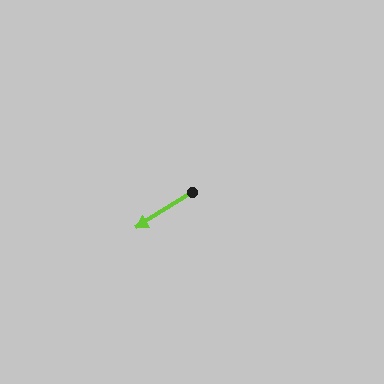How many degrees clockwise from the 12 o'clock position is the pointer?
Approximately 238 degrees.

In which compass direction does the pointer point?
Southwest.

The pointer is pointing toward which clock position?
Roughly 8 o'clock.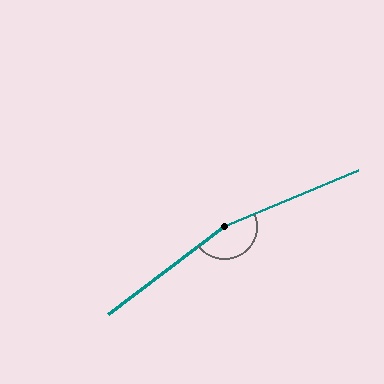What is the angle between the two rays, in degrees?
Approximately 166 degrees.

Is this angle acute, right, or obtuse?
It is obtuse.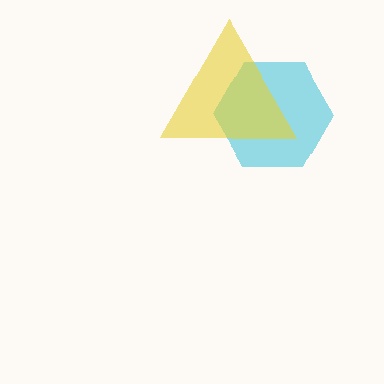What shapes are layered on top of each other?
The layered shapes are: a cyan hexagon, a yellow triangle.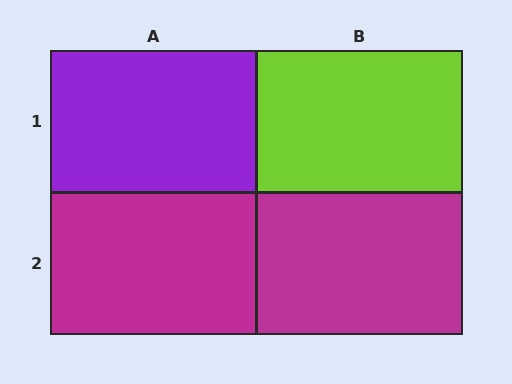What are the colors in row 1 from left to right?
Purple, lime.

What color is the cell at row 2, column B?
Magenta.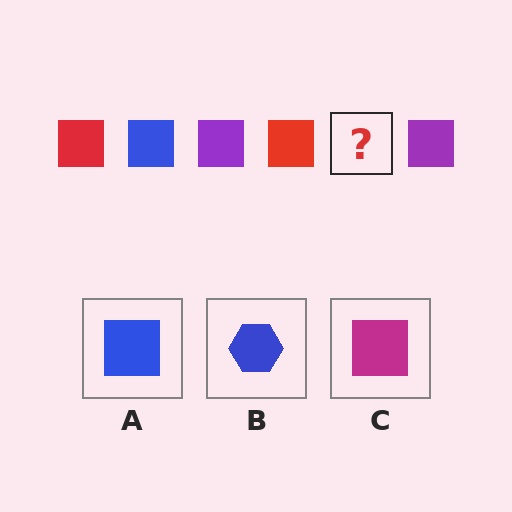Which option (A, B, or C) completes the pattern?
A.